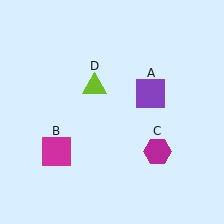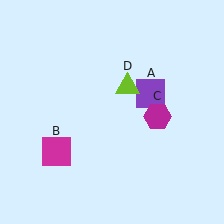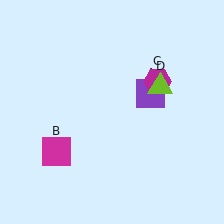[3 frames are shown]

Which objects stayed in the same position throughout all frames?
Purple square (object A) and magenta square (object B) remained stationary.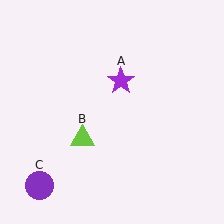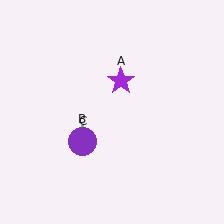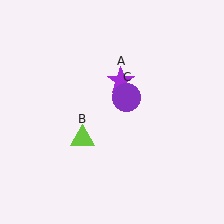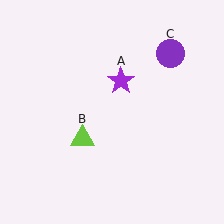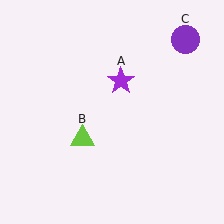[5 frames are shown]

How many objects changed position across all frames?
1 object changed position: purple circle (object C).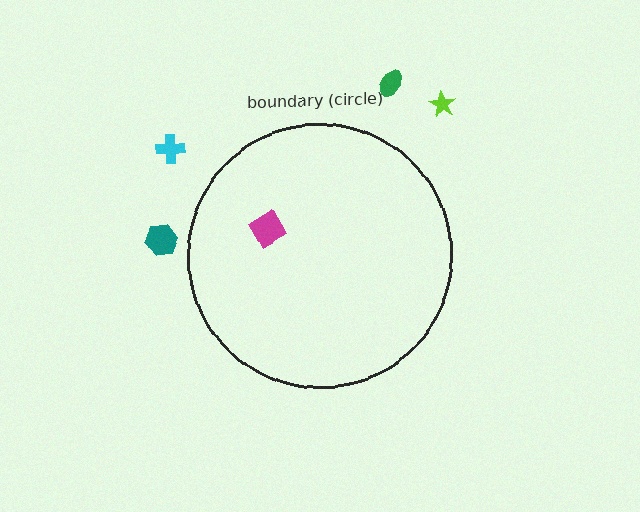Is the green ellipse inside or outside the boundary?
Outside.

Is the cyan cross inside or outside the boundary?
Outside.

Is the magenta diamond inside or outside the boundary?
Inside.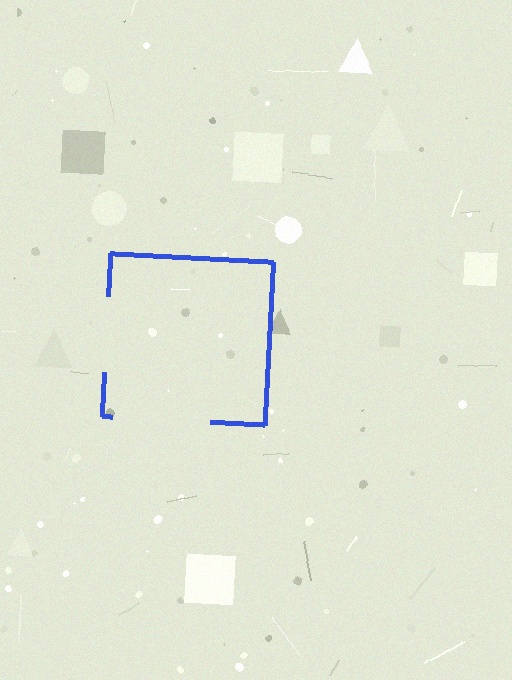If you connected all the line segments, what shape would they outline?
They would outline a square.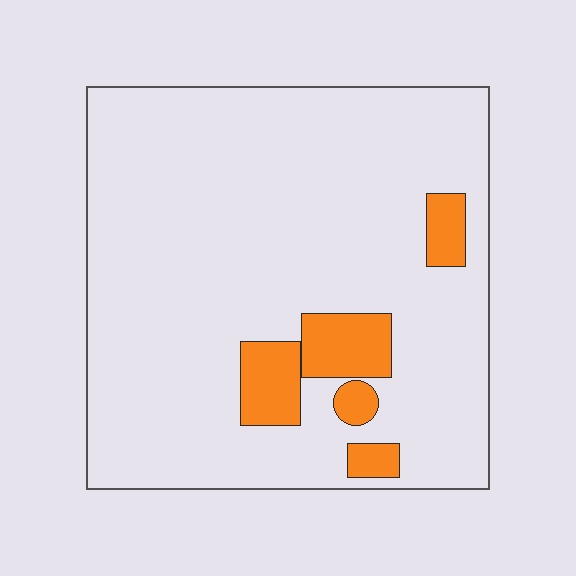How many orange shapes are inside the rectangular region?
5.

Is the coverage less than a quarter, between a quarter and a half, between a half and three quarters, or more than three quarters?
Less than a quarter.